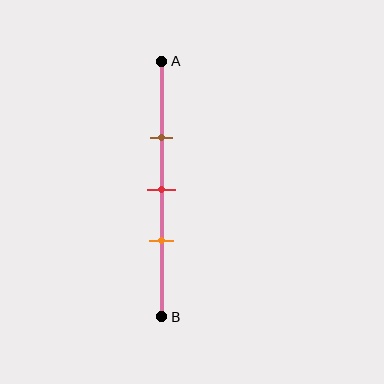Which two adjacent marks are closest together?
The red and orange marks are the closest adjacent pair.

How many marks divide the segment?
There are 3 marks dividing the segment.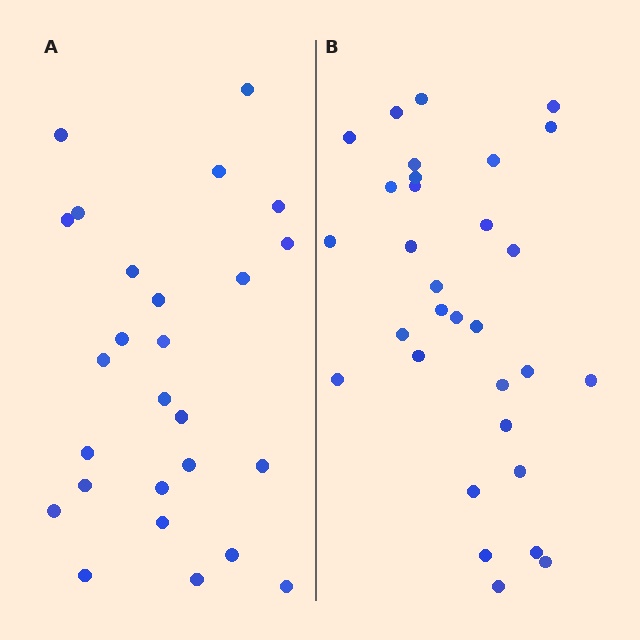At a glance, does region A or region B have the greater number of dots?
Region B (the right region) has more dots.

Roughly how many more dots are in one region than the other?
Region B has about 5 more dots than region A.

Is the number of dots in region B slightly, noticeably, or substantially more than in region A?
Region B has only slightly more — the two regions are fairly close. The ratio is roughly 1.2 to 1.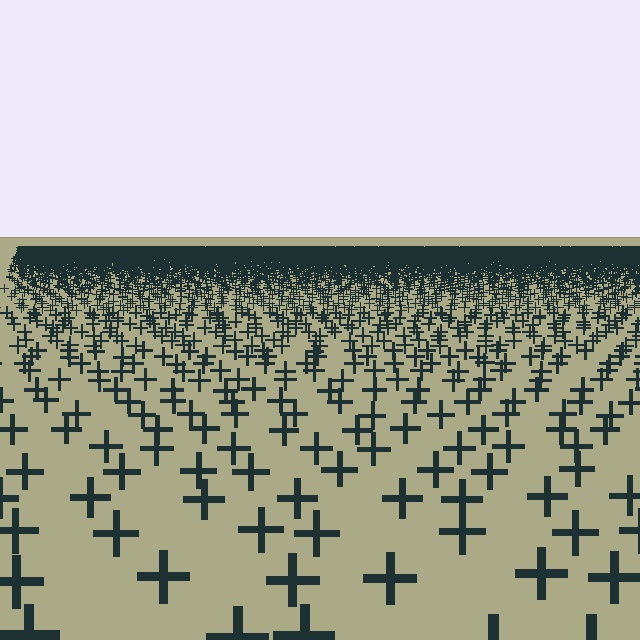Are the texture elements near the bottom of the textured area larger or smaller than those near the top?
Larger. Near the bottom, elements are closer to the viewer and appear at a bigger on-screen size.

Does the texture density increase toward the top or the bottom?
Density increases toward the top.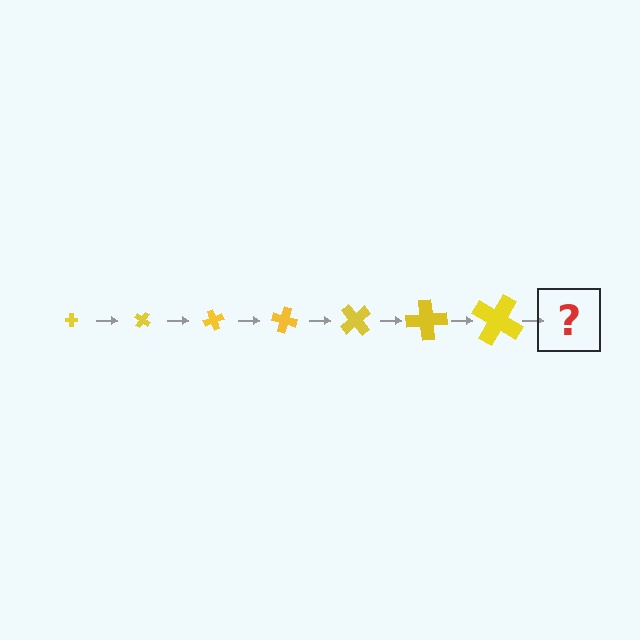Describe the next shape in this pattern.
It should be a cross, larger than the previous one and rotated 245 degrees from the start.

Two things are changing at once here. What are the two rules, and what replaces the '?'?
The two rules are that the cross grows larger each step and it rotates 35 degrees each step. The '?' should be a cross, larger than the previous one and rotated 245 degrees from the start.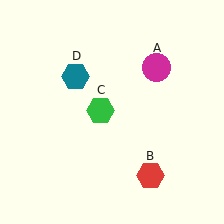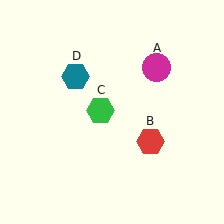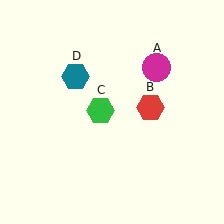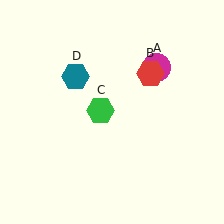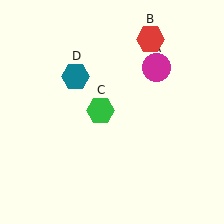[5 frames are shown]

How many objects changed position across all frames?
1 object changed position: red hexagon (object B).